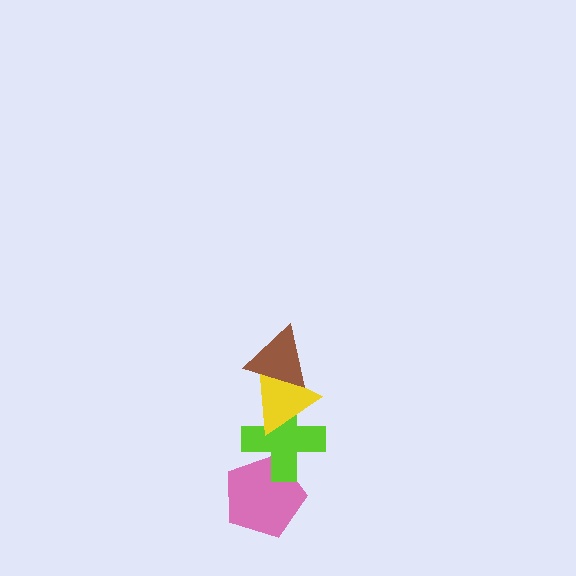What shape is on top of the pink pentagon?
The lime cross is on top of the pink pentagon.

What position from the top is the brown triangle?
The brown triangle is 1st from the top.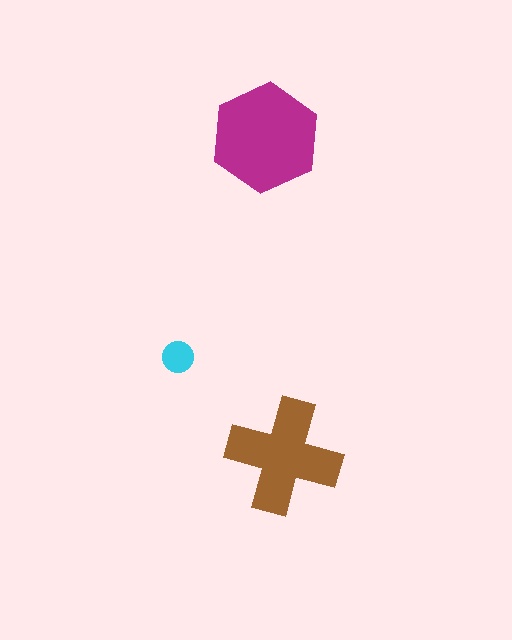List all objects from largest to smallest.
The magenta hexagon, the brown cross, the cyan circle.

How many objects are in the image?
There are 3 objects in the image.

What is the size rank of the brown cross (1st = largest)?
2nd.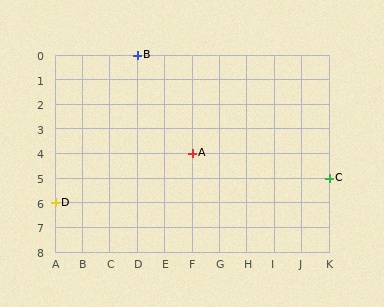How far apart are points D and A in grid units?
Points D and A are 5 columns and 2 rows apart (about 5.4 grid units diagonally).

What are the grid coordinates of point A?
Point A is at grid coordinates (F, 4).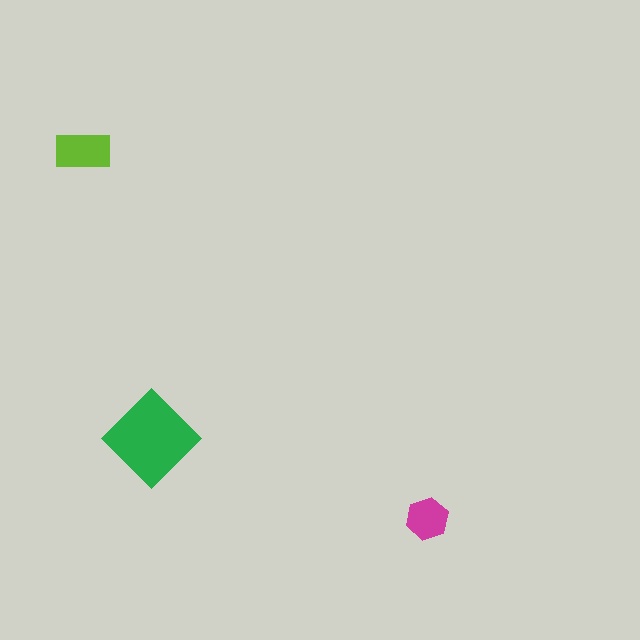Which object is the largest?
The green diamond.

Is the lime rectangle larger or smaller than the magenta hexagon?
Larger.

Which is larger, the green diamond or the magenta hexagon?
The green diamond.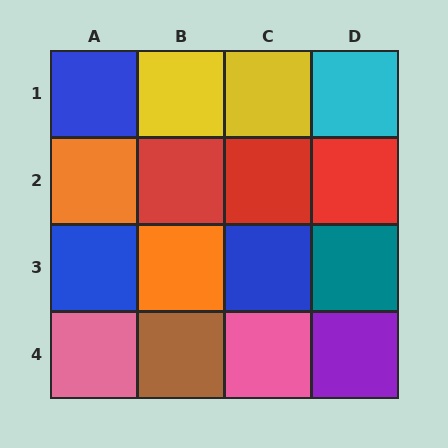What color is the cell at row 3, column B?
Orange.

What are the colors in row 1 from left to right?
Blue, yellow, yellow, cyan.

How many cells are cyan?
1 cell is cyan.